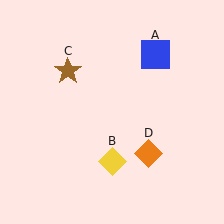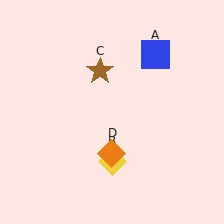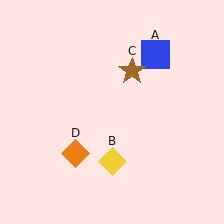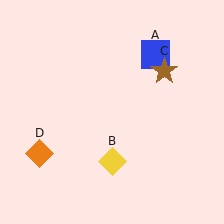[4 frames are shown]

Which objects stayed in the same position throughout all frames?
Blue square (object A) and yellow diamond (object B) remained stationary.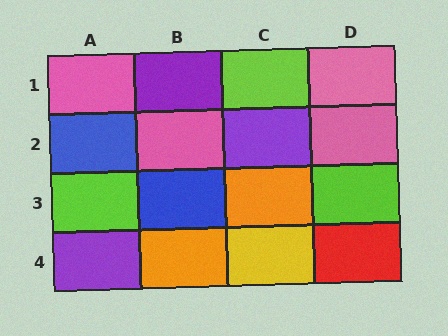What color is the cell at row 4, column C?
Yellow.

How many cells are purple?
3 cells are purple.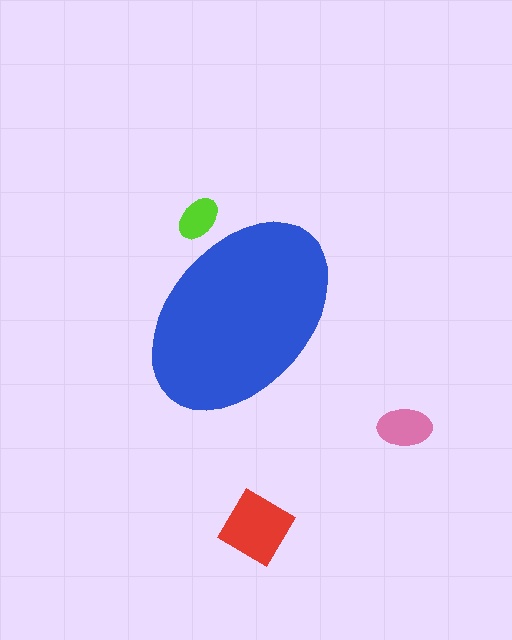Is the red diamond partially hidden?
No, the red diamond is fully visible.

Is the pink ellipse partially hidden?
No, the pink ellipse is fully visible.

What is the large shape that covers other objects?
A blue ellipse.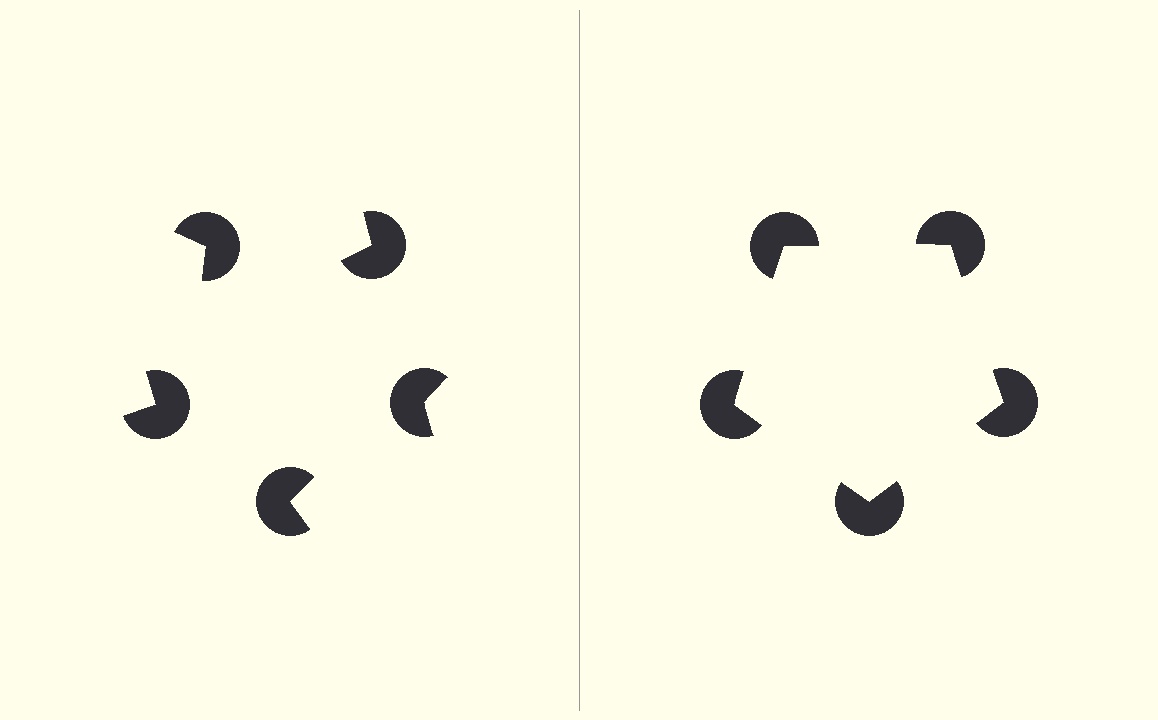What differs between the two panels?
The pac-man discs are positioned identically on both sides; only the wedge orientations differ. On the right they align to a pentagon; on the left they are misaligned.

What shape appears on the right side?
An illusory pentagon.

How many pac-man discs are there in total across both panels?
10 — 5 on each side.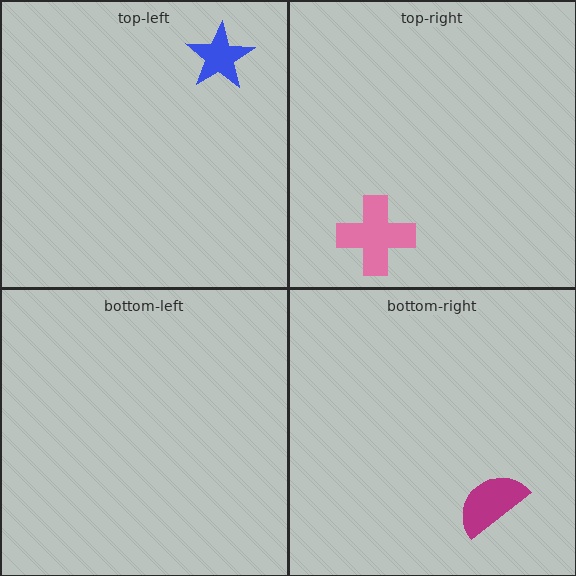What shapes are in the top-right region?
The pink cross.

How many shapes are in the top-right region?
1.